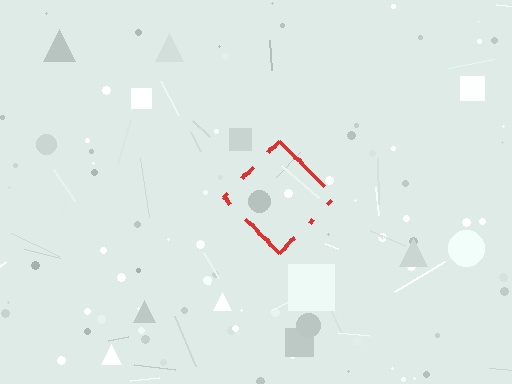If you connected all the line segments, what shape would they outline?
They would outline a diamond.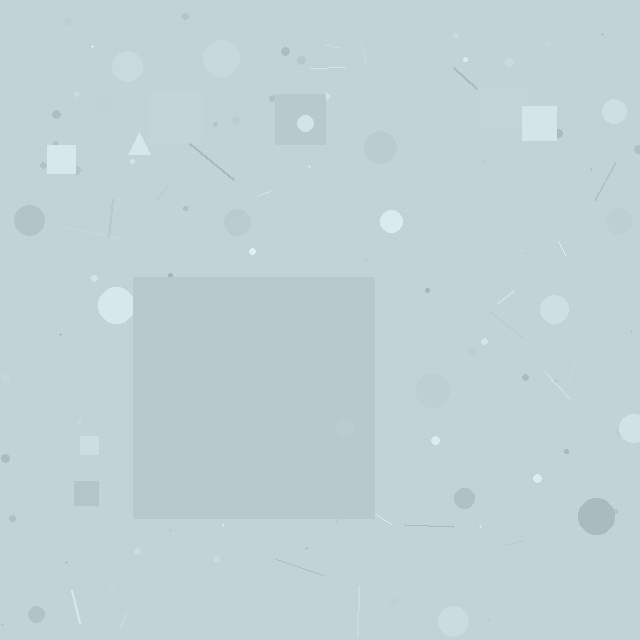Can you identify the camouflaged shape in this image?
The camouflaged shape is a square.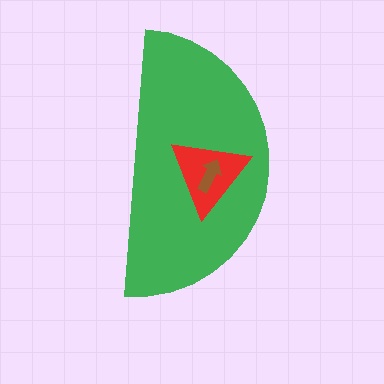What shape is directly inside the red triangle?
The brown arrow.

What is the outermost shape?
The green semicircle.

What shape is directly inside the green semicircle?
The red triangle.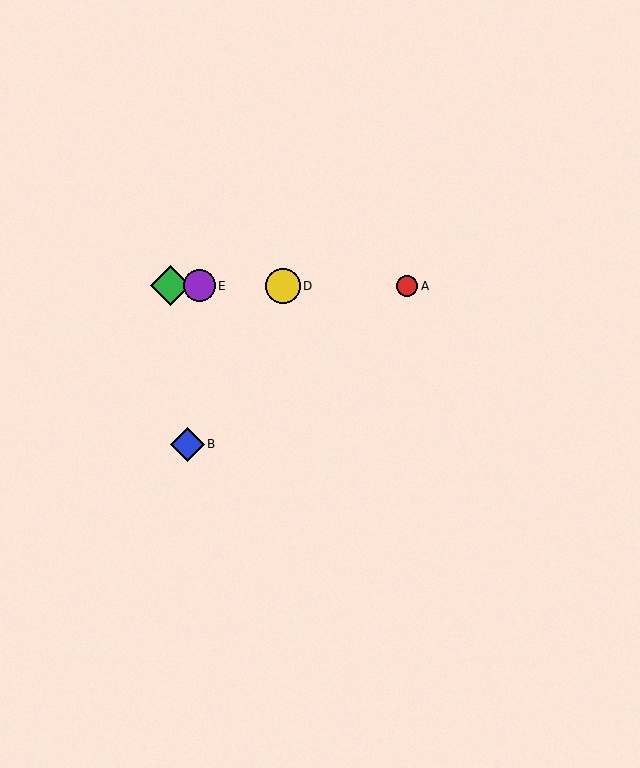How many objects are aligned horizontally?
4 objects (A, C, D, E) are aligned horizontally.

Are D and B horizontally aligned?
No, D is at y≈286 and B is at y≈444.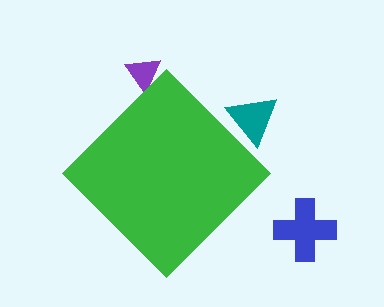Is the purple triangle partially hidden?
Yes, the purple triangle is partially hidden behind the green diamond.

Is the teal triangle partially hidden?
Yes, the teal triangle is partially hidden behind the green diamond.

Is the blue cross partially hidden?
No, the blue cross is fully visible.